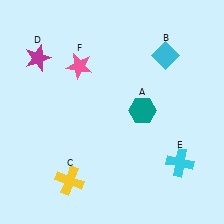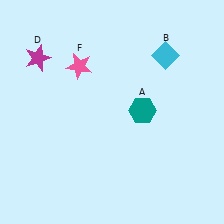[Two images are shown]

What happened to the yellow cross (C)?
The yellow cross (C) was removed in Image 2. It was in the bottom-left area of Image 1.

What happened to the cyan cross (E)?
The cyan cross (E) was removed in Image 2. It was in the bottom-right area of Image 1.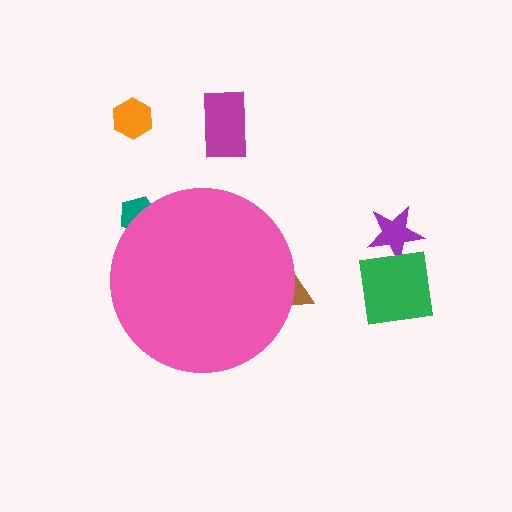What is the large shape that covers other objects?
A pink circle.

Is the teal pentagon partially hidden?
Yes, the teal pentagon is partially hidden behind the pink circle.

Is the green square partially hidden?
No, the green square is fully visible.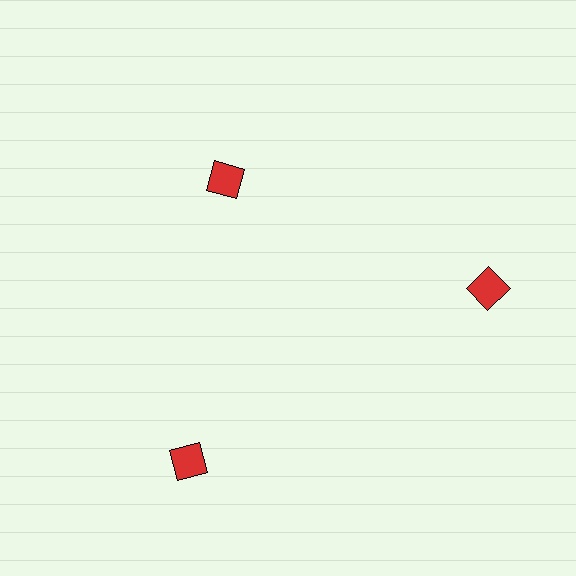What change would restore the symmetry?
The symmetry would be restored by moving it outward, back onto the ring so that all 3 squares sit at equal angles and equal distance from the center.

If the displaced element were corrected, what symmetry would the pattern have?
It would have 3-fold rotational symmetry — the pattern would map onto itself every 120 degrees.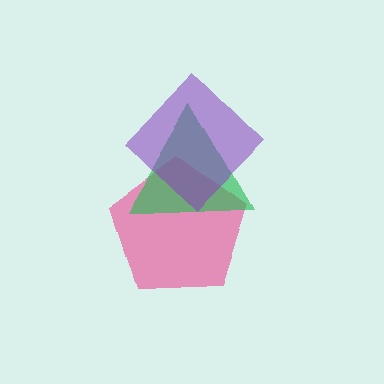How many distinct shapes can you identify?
There are 3 distinct shapes: a pink pentagon, a green triangle, a purple diamond.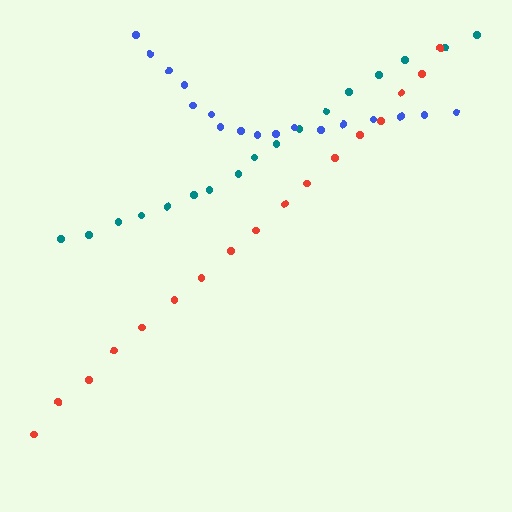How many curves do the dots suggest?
There are 3 distinct paths.